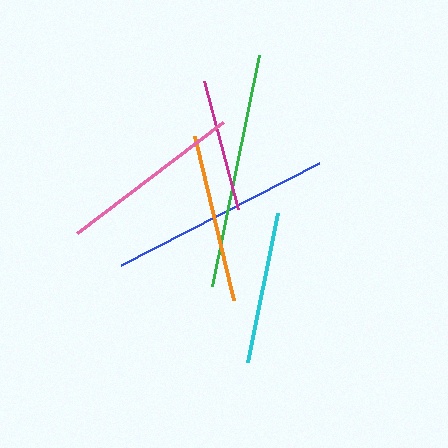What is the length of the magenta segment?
The magenta segment is approximately 132 pixels long.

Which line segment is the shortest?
The magenta line is the shortest at approximately 132 pixels.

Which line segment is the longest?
The green line is the longest at approximately 236 pixels.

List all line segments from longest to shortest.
From longest to shortest: green, blue, pink, orange, cyan, magenta.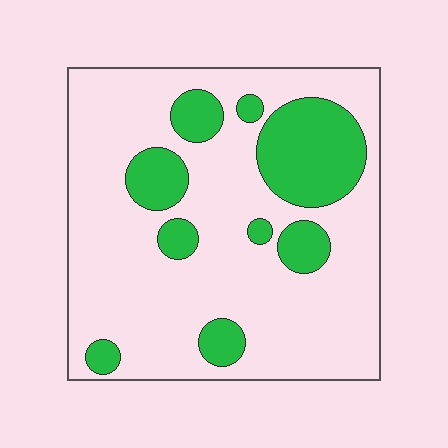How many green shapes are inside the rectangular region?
9.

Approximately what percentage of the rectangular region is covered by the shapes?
Approximately 25%.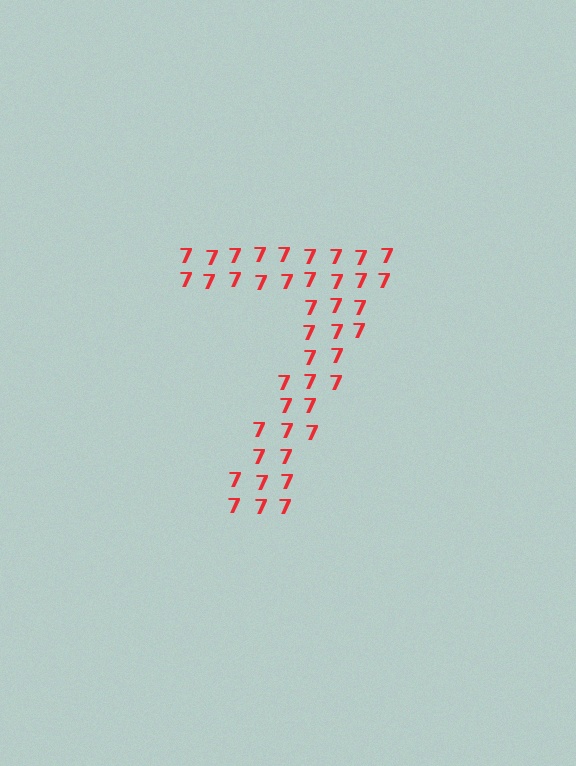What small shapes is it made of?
It is made of small digit 7's.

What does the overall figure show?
The overall figure shows the digit 7.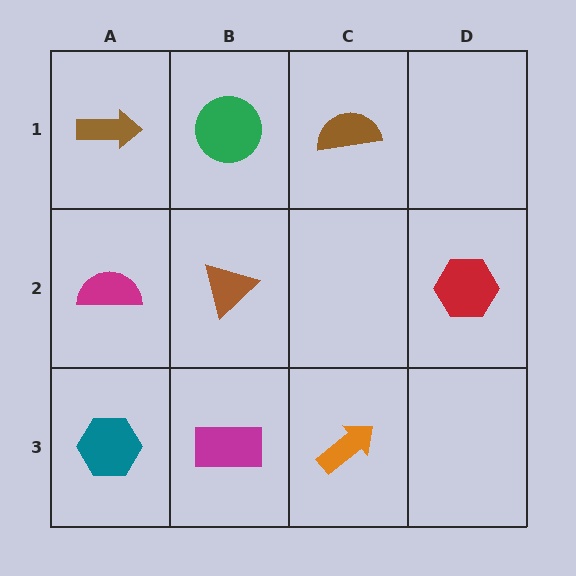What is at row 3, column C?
An orange arrow.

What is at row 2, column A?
A magenta semicircle.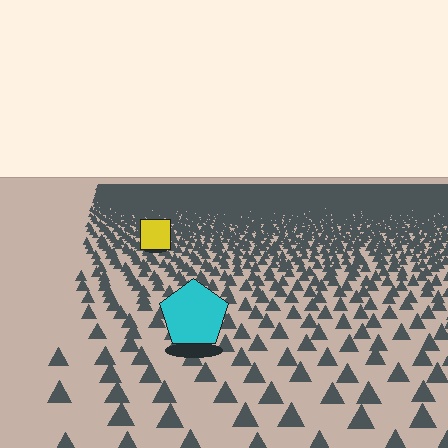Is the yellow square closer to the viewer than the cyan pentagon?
No. The cyan pentagon is closer — you can tell from the texture gradient: the ground texture is coarser near it.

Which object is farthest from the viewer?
The yellow square is farthest from the viewer. It appears smaller and the ground texture around it is denser.